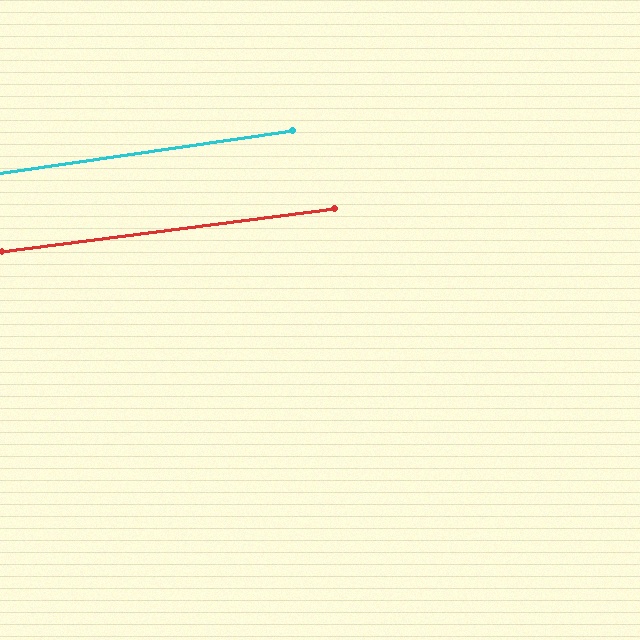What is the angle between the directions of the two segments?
Approximately 1 degree.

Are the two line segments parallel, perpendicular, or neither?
Parallel — their directions differ by only 0.9°.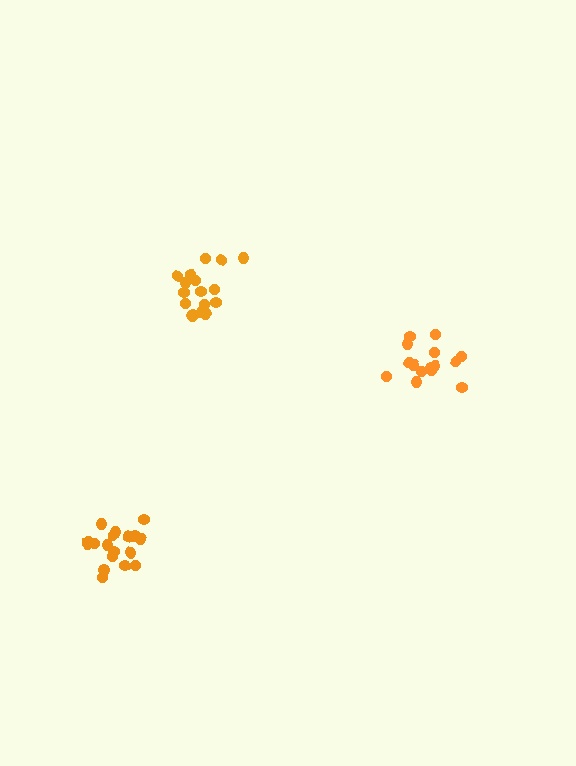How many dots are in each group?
Group 1: 15 dots, Group 2: 18 dots, Group 3: 17 dots (50 total).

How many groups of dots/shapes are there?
There are 3 groups.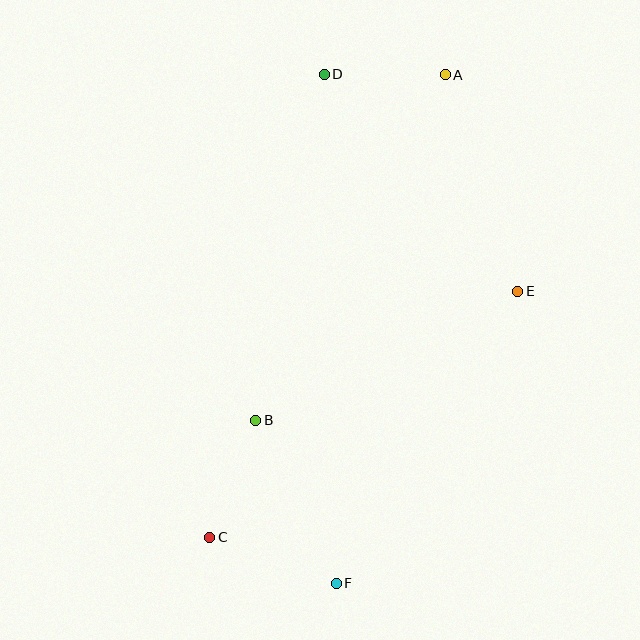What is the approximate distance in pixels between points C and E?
The distance between C and E is approximately 394 pixels.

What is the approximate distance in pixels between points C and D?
The distance between C and D is approximately 477 pixels.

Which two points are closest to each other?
Points A and D are closest to each other.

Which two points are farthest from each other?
Points A and F are farthest from each other.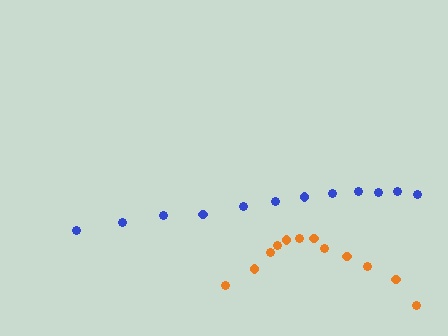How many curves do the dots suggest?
There are 2 distinct paths.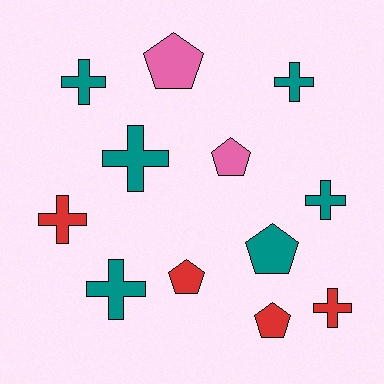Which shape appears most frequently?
Cross, with 7 objects.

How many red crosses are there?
There are 2 red crosses.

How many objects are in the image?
There are 12 objects.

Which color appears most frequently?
Teal, with 6 objects.